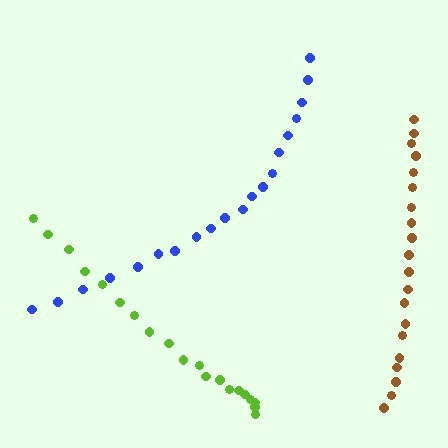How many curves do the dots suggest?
There are 3 distinct paths.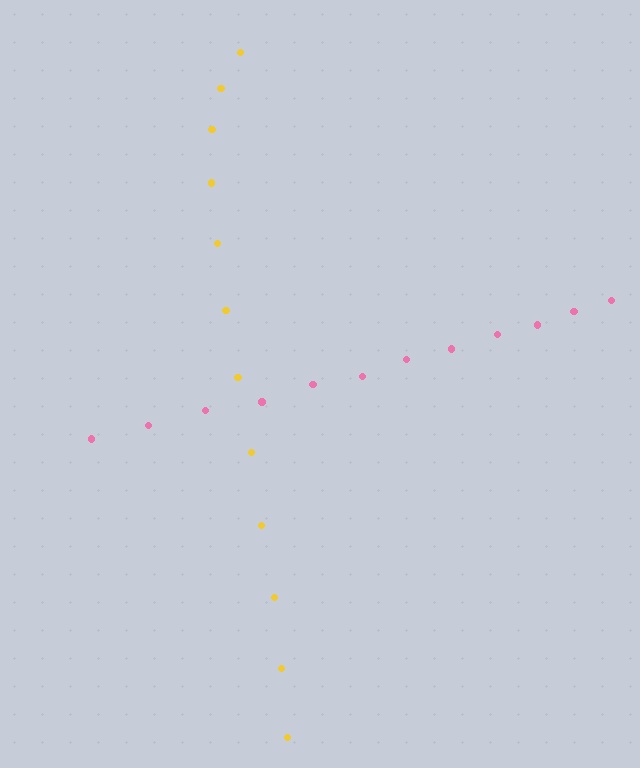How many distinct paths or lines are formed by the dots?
There are 2 distinct paths.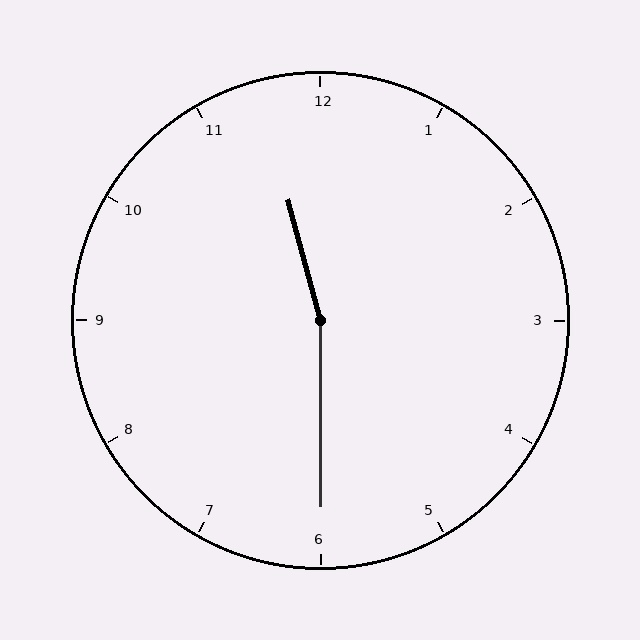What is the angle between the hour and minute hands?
Approximately 165 degrees.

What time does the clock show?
11:30.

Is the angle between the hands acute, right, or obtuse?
It is obtuse.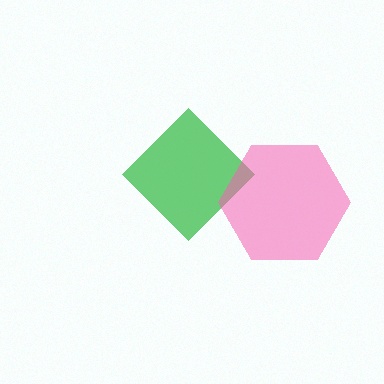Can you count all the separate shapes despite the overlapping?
Yes, there are 2 separate shapes.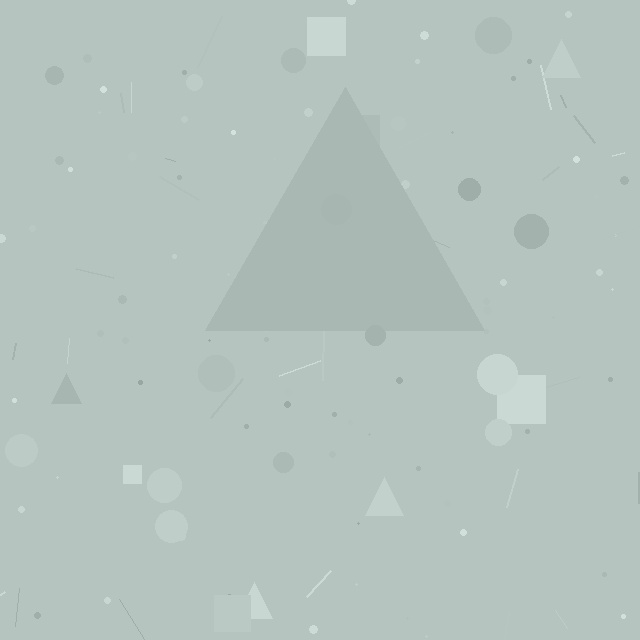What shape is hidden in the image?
A triangle is hidden in the image.